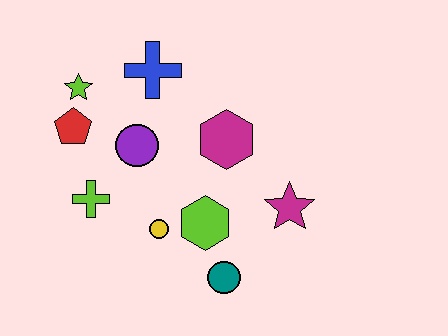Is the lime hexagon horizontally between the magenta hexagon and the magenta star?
No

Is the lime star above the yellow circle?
Yes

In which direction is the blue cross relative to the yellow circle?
The blue cross is above the yellow circle.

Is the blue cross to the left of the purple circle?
No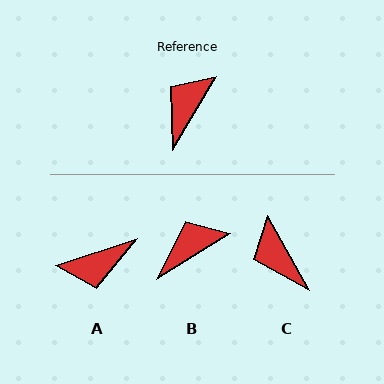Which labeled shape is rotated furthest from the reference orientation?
A, about 139 degrees away.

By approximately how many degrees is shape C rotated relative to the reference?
Approximately 59 degrees counter-clockwise.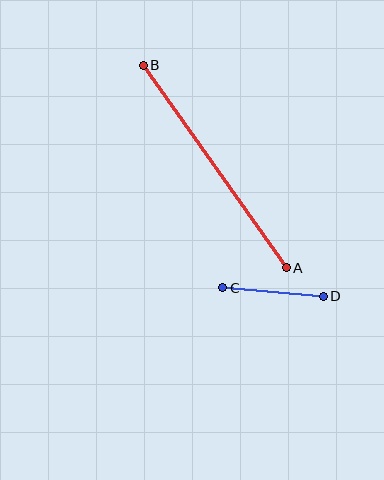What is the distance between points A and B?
The distance is approximately 248 pixels.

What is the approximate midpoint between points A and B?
The midpoint is at approximately (215, 167) pixels.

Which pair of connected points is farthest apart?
Points A and B are farthest apart.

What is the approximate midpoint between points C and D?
The midpoint is at approximately (273, 292) pixels.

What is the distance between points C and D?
The distance is approximately 101 pixels.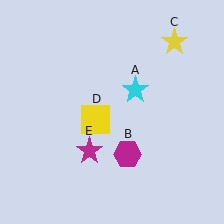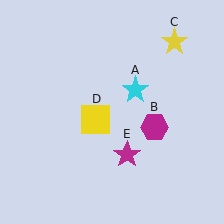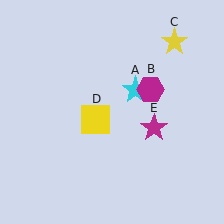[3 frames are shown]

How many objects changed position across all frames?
2 objects changed position: magenta hexagon (object B), magenta star (object E).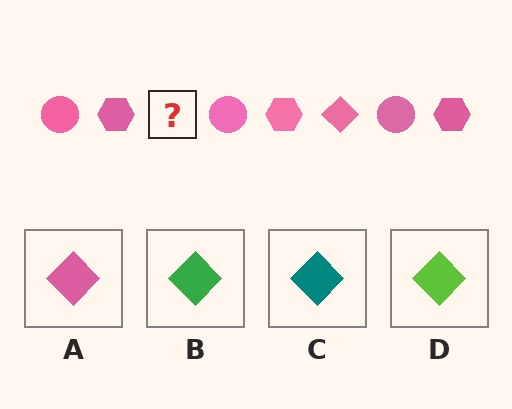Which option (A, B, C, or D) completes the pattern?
A.